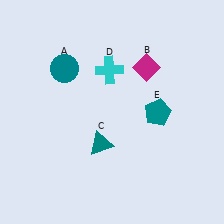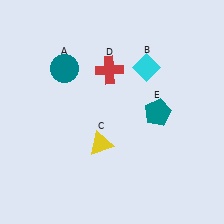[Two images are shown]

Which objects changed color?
B changed from magenta to cyan. C changed from teal to yellow. D changed from cyan to red.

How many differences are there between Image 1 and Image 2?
There are 3 differences between the two images.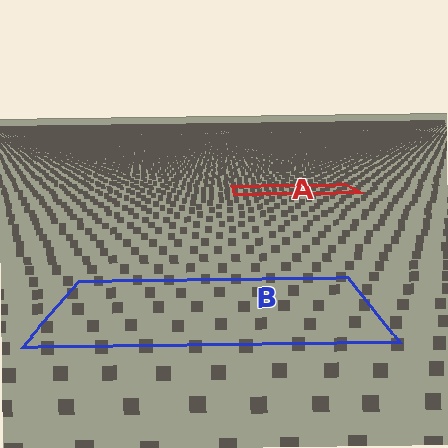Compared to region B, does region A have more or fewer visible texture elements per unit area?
Region A has more texture elements per unit area — they are packed more densely because it is farther away.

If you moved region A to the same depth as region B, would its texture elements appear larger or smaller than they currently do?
They would appear larger. At a closer depth, the same texture elements are projected at a bigger on-screen size.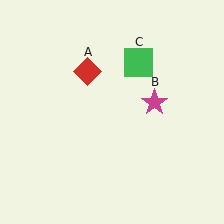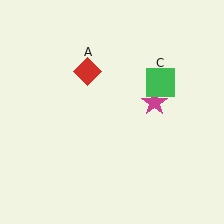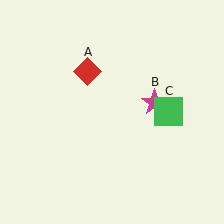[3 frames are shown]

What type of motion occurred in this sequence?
The green square (object C) rotated clockwise around the center of the scene.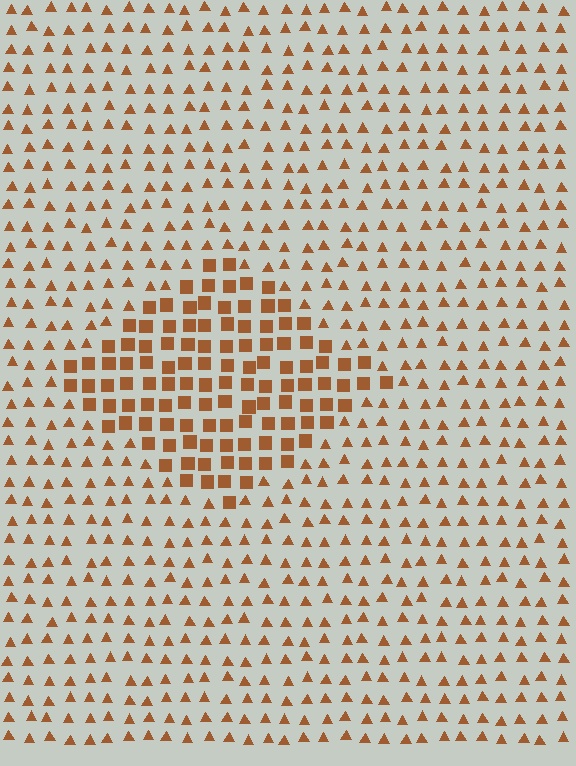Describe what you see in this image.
The image is filled with small brown elements arranged in a uniform grid. A diamond-shaped region contains squares, while the surrounding area contains triangles. The boundary is defined purely by the change in element shape.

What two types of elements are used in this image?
The image uses squares inside the diamond region and triangles outside it.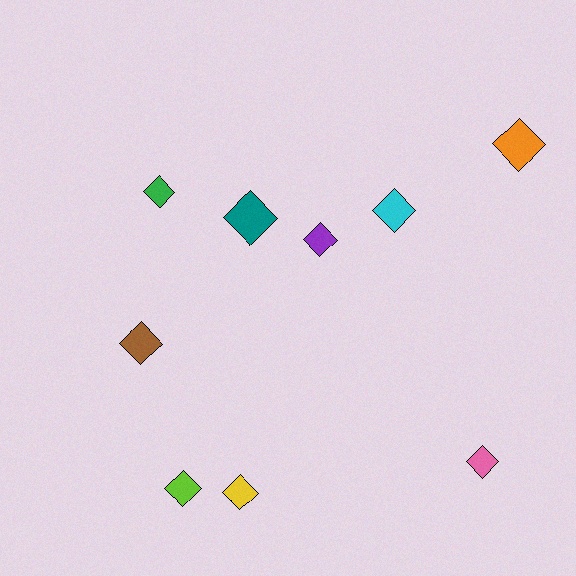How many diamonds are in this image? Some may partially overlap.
There are 9 diamonds.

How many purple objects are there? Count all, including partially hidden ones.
There is 1 purple object.